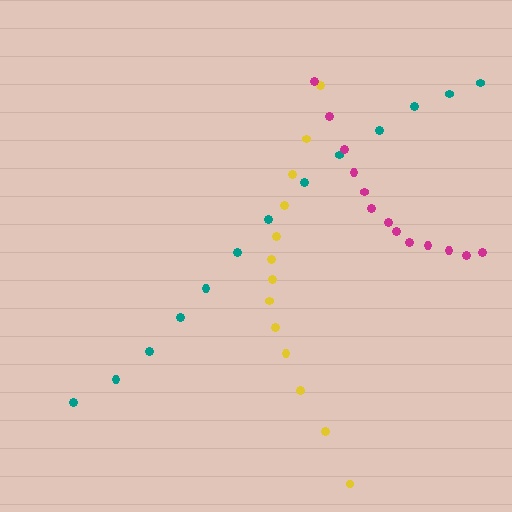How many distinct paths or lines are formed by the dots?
There are 3 distinct paths.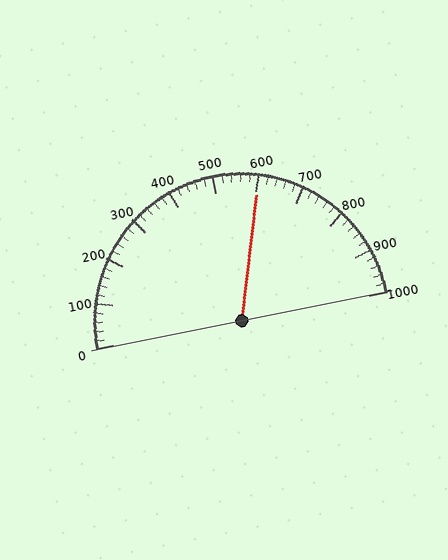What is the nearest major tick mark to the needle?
The nearest major tick mark is 600.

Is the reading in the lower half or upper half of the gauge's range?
The reading is in the upper half of the range (0 to 1000).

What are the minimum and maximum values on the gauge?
The gauge ranges from 0 to 1000.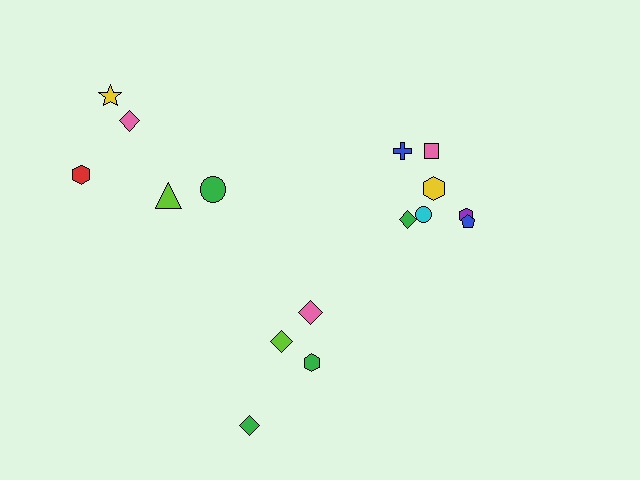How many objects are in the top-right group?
There are 7 objects.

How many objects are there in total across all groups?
There are 16 objects.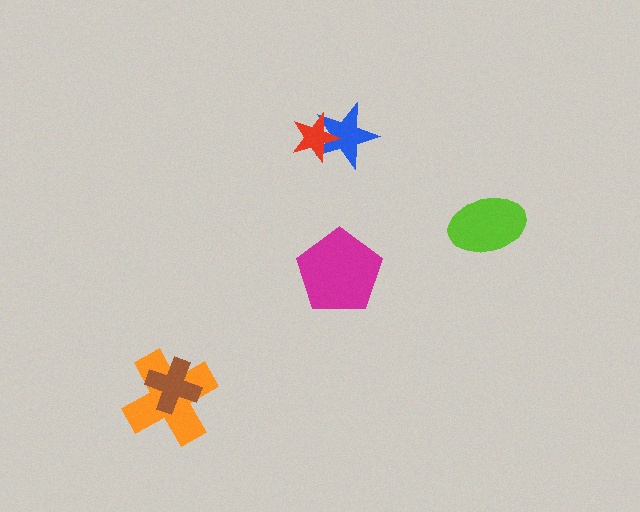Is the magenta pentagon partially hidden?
No, no other shape covers it.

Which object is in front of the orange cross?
The brown cross is in front of the orange cross.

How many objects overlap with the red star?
1 object overlaps with the red star.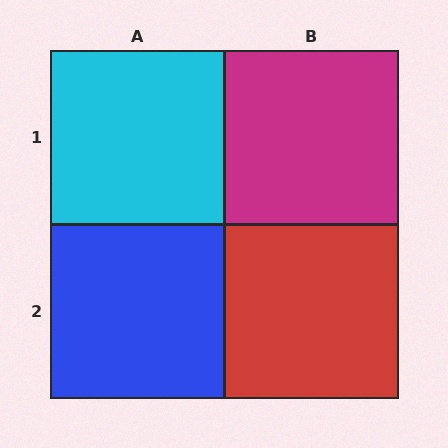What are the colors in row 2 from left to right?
Blue, red.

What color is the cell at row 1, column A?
Cyan.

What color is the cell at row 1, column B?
Magenta.